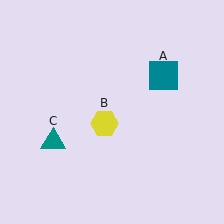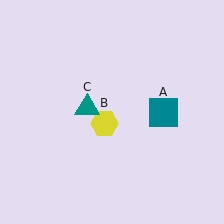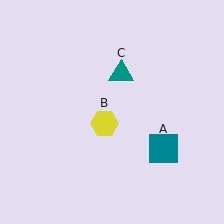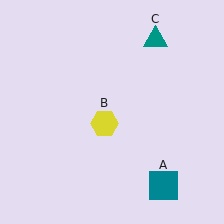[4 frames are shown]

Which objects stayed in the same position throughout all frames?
Yellow hexagon (object B) remained stationary.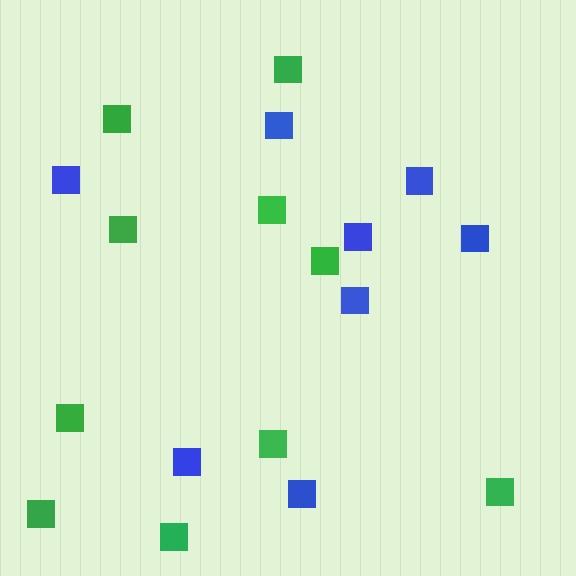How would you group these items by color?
There are 2 groups: one group of green squares (10) and one group of blue squares (8).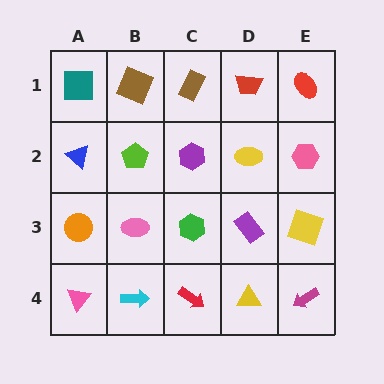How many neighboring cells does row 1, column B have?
3.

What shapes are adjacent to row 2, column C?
A brown rectangle (row 1, column C), a green hexagon (row 3, column C), a lime pentagon (row 2, column B), a yellow ellipse (row 2, column D).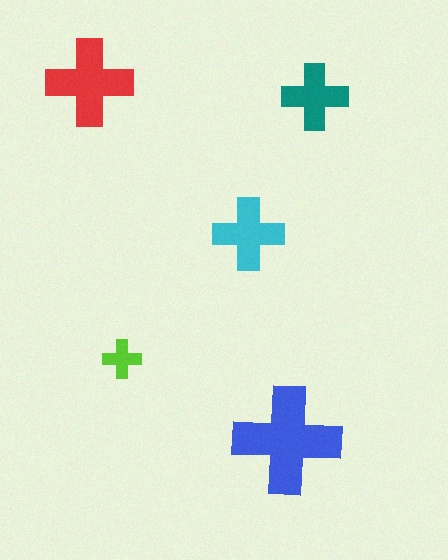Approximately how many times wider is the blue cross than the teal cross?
About 1.5 times wider.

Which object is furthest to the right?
The teal cross is rightmost.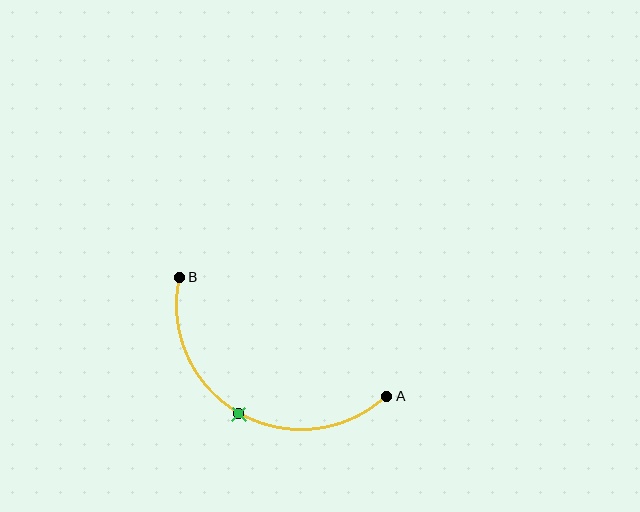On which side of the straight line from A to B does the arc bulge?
The arc bulges below the straight line connecting A and B.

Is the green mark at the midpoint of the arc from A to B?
Yes. The green mark lies on the arc at equal arc-length from both A and B — it is the arc midpoint.